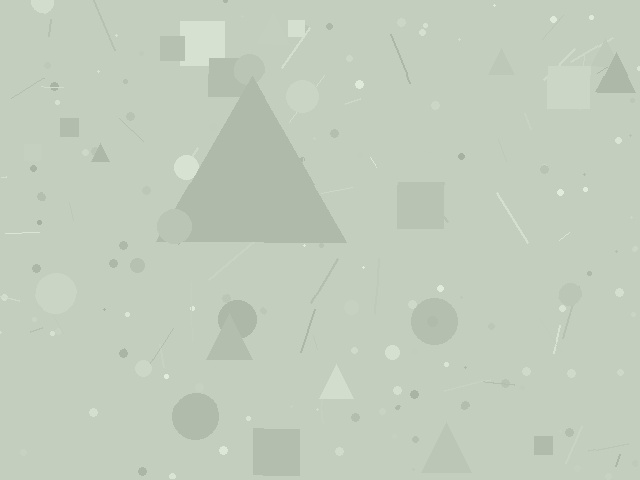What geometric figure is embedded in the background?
A triangle is embedded in the background.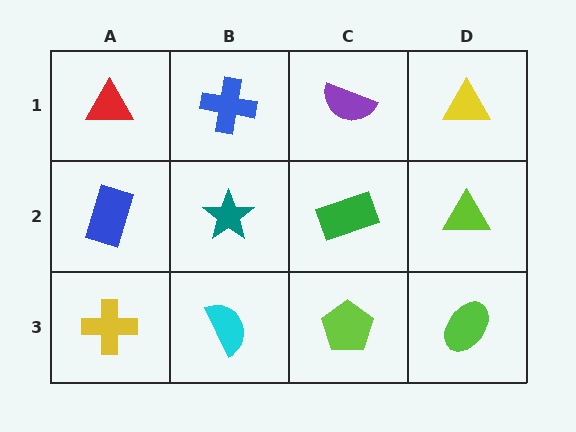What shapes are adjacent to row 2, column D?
A yellow triangle (row 1, column D), a lime ellipse (row 3, column D), a green rectangle (row 2, column C).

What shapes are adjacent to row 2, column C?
A purple semicircle (row 1, column C), a lime pentagon (row 3, column C), a teal star (row 2, column B), a lime triangle (row 2, column D).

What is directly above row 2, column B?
A blue cross.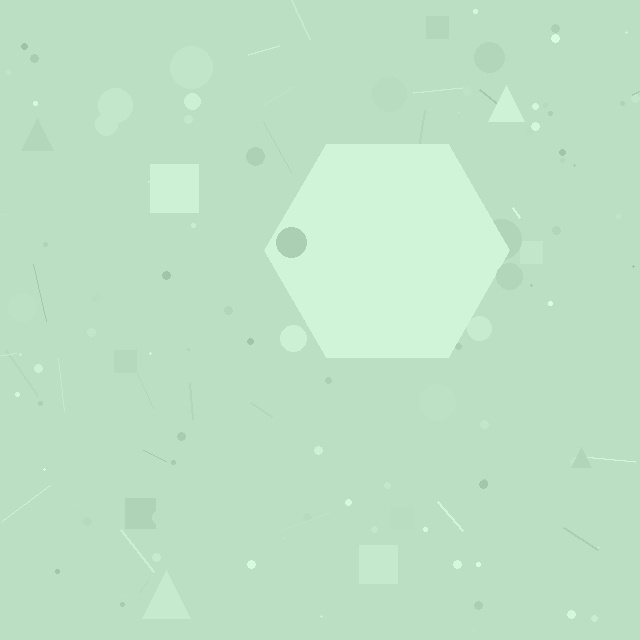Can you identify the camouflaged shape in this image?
The camouflaged shape is a hexagon.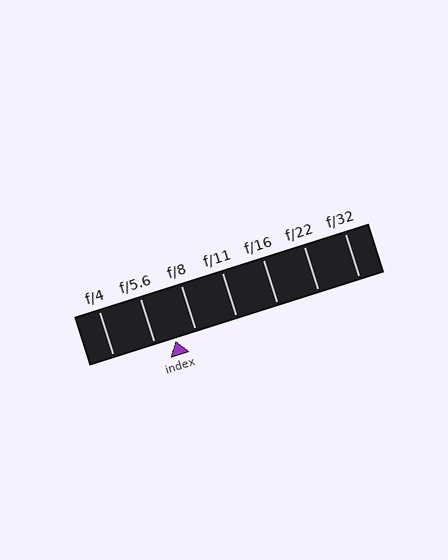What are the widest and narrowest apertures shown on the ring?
The widest aperture shown is f/4 and the narrowest is f/32.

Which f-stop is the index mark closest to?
The index mark is closest to f/5.6.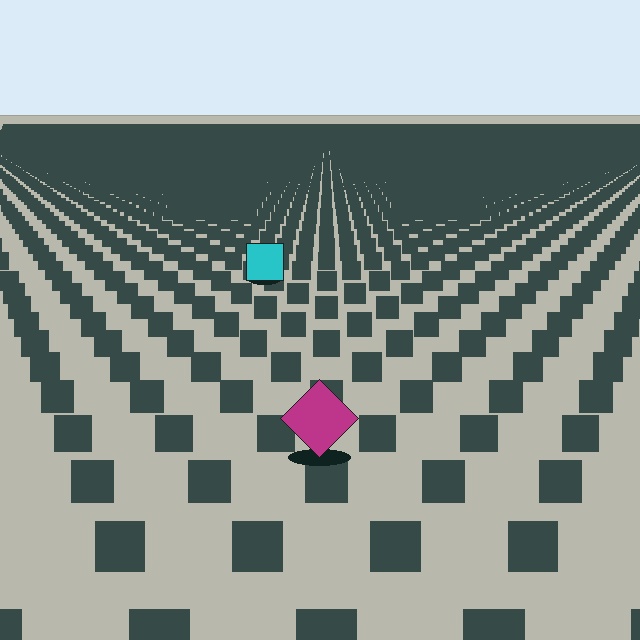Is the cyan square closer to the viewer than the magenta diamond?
No. The magenta diamond is closer — you can tell from the texture gradient: the ground texture is coarser near it.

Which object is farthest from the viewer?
The cyan square is farthest from the viewer. It appears smaller and the ground texture around it is denser.